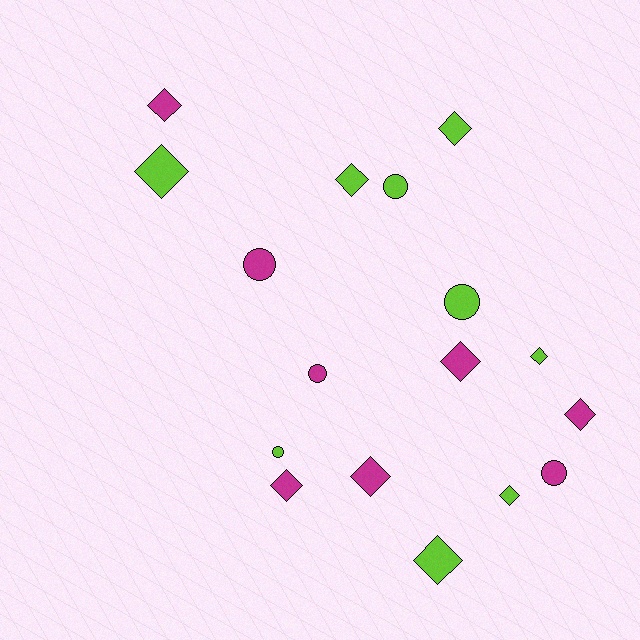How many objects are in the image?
There are 17 objects.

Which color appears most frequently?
Lime, with 9 objects.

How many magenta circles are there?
There are 3 magenta circles.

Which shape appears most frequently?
Diamond, with 11 objects.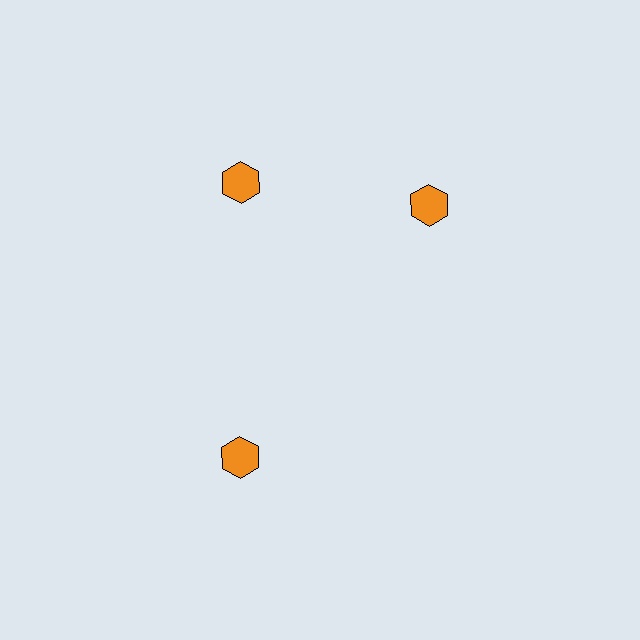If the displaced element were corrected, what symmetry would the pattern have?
It would have 3-fold rotational symmetry — the pattern would map onto itself every 120 degrees.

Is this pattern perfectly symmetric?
No. The 3 orange hexagons are arranged in a ring, but one element near the 3 o'clock position is rotated out of alignment along the ring, breaking the 3-fold rotational symmetry.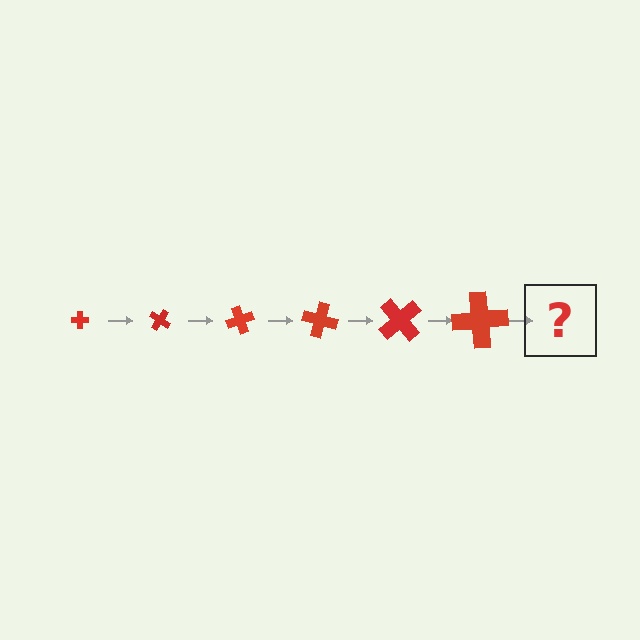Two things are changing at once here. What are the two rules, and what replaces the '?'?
The two rules are that the cross grows larger each step and it rotates 35 degrees each step. The '?' should be a cross, larger than the previous one and rotated 210 degrees from the start.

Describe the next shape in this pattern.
It should be a cross, larger than the previous one and rotated 210 degrees from the start.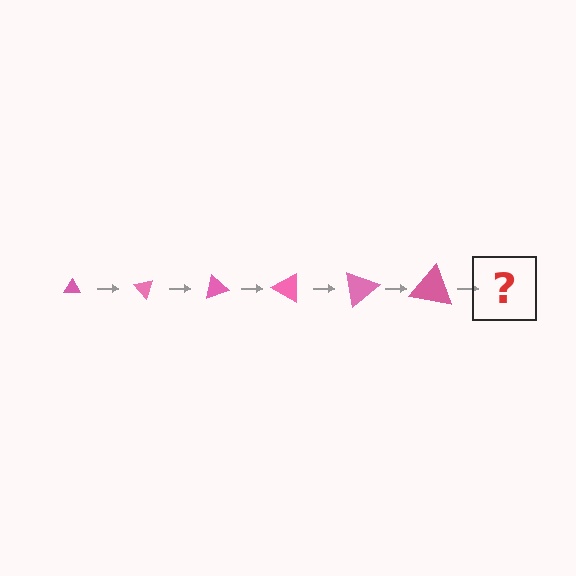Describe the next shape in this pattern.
It should be a triangle, larger than the previous one and rotated 300 degrees from the start.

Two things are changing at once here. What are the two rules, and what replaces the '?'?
The two rules are that the triangle grows larger each step and it rotates 50 degrees each step. The '?' should be a triangle, larger than the previous one and rotated 300 degrees from the start.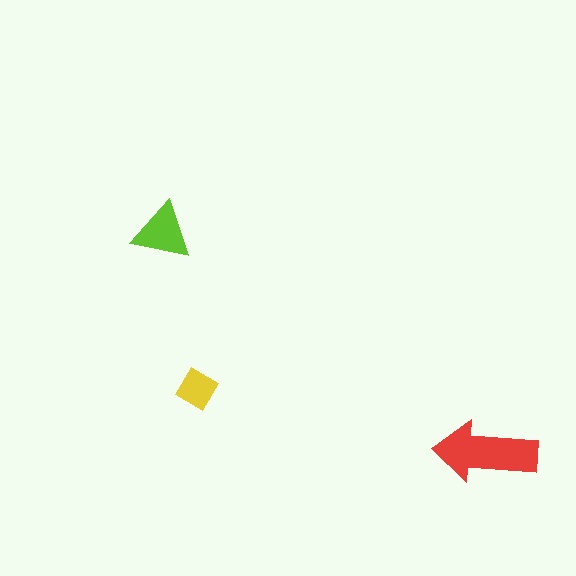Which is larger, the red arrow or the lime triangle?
The red arrow.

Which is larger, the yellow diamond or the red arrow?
The red arrow.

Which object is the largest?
The red arrow.